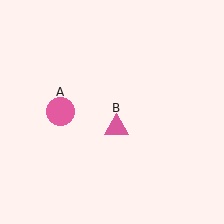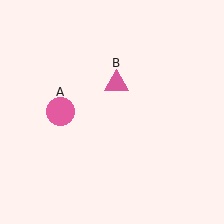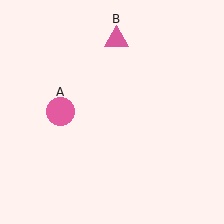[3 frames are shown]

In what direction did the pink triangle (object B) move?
The pink triangle (object B) moved up.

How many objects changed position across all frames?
1 object changed position: pink triangle (object B).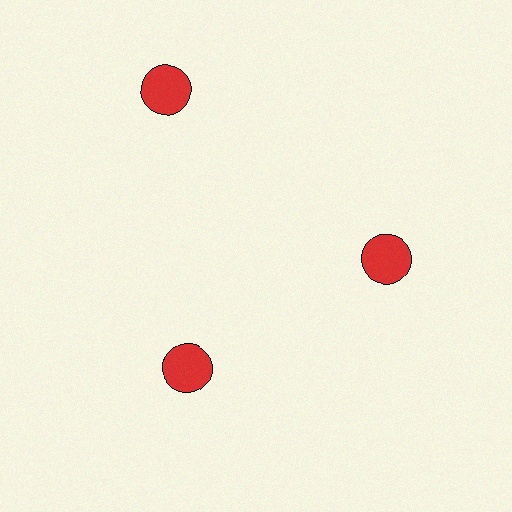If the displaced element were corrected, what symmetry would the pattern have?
It would have 3-fold rotational symmetry — the pattern would map onto itself every 120 degrees.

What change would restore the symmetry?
The symmetry would be restored by moving it inward, back onto the ring so that all 3 circles sit at equal angles and equal distance from the center.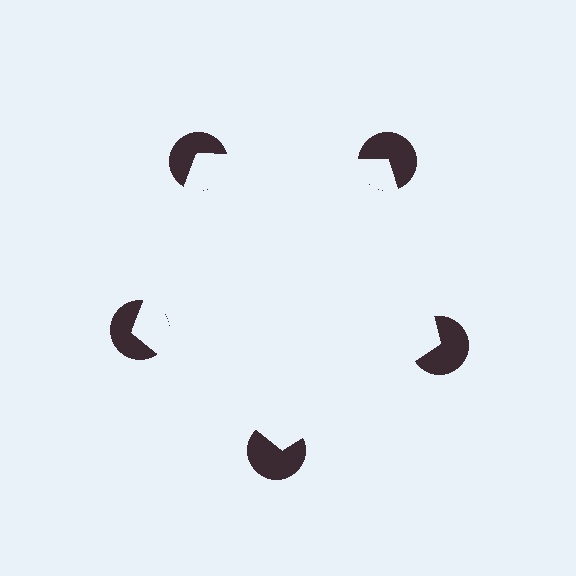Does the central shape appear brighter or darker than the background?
It typically appears slightly brighter than the background, even though no actual brightness change is drawn.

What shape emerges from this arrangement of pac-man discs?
An illusory pentagon — its edges are inferred from the aligned wedge cuts in the pac-man discs, not physically drawn.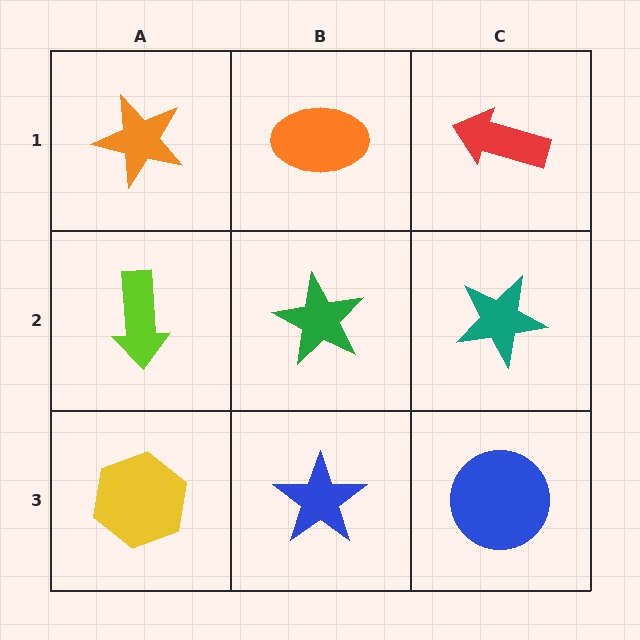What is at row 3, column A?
A yellow hexagon.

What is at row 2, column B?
A green star.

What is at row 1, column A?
An orange star.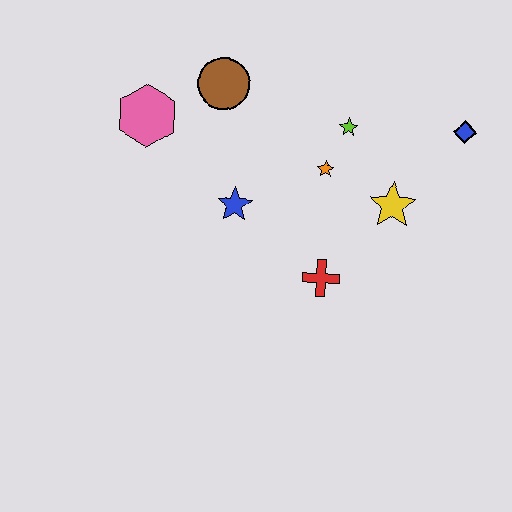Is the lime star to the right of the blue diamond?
No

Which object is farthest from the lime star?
The pink hexagon is farthest from the lime star.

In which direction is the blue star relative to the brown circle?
The blue star is below the brown circle.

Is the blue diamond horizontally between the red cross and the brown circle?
No